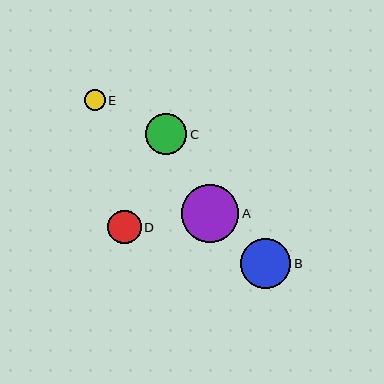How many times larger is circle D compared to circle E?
Circle D is approximately 1.6 times the size of circle E.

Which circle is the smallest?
Circle E is the smallest with a size of approximately 21 pixels.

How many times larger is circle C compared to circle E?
Circle C is approximately 1.9 times the size of circle E.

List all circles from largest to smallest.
From largest to smallest: A, B, C, D, E.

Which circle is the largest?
Circle A is the largest with a size of approximately 58 pixels.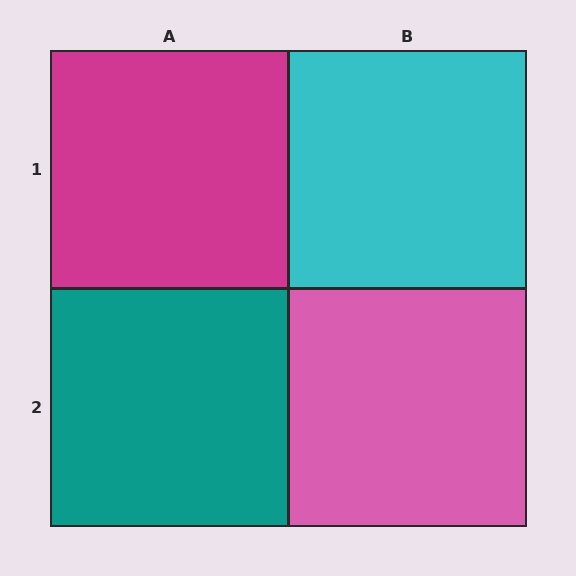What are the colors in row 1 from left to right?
Magenta, cyan.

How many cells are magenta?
1 cell is magenta.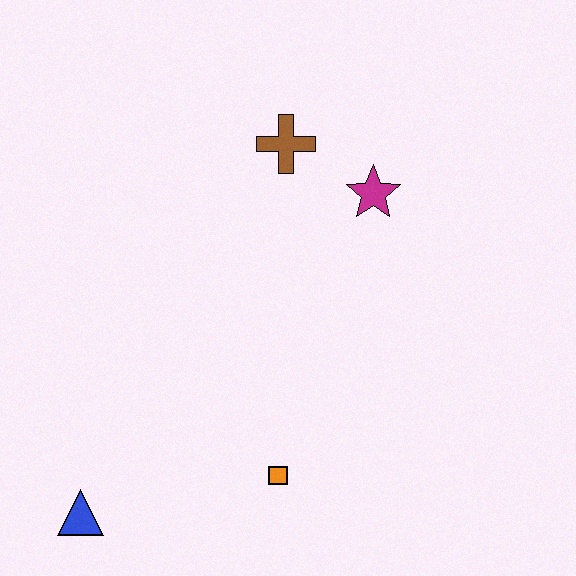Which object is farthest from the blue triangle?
The magenta star is farthest from the blue triangle.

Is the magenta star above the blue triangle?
Yes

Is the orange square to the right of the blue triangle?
Yes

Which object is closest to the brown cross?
The magenta star is closest to the brown cross.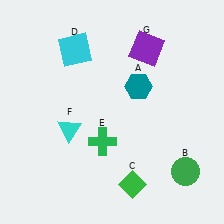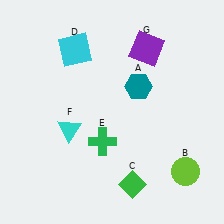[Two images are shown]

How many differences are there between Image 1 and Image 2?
There is 1 difference between the two images.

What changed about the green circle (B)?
In Image 1, B is green. In Image 2, it changed to lime.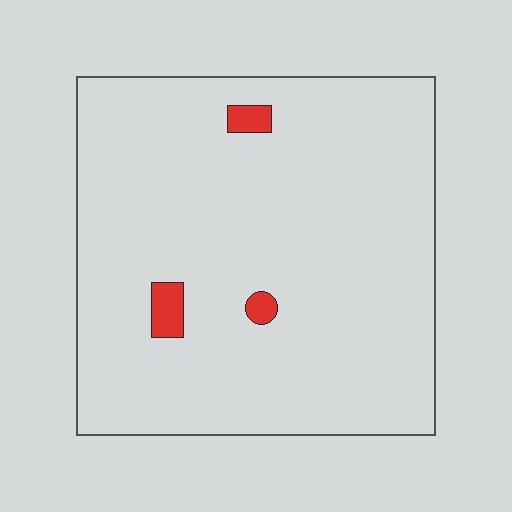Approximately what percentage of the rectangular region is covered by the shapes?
Approximately 5%.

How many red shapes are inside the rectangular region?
3.